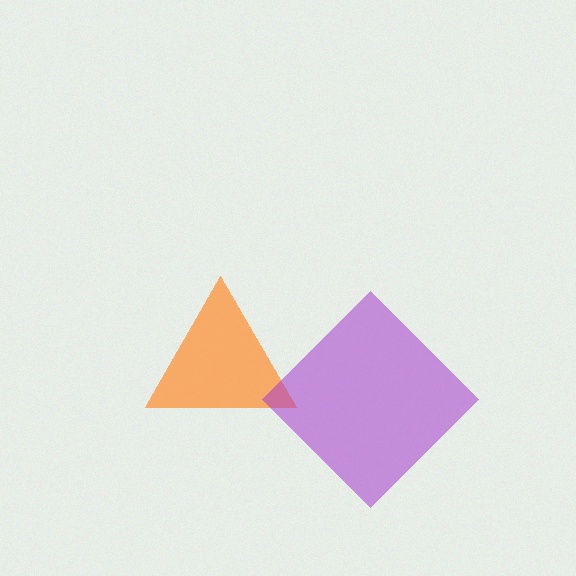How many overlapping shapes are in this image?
There are 2 overlapping shapes in the image.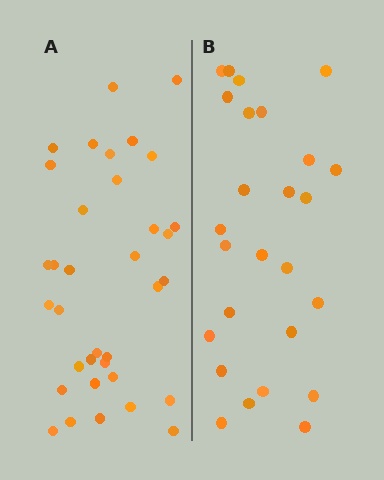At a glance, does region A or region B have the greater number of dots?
Region A (the left region) has more dots.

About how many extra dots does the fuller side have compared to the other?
Region A has roughly 8 or so more dots than region B.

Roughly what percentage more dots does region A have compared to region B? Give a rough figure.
About 35% more.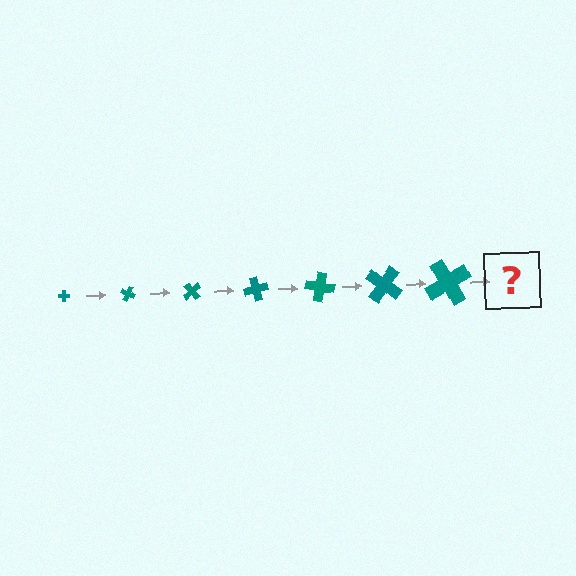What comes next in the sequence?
The next element should be a cross, larger than the previous one and rotated 175 degrees from the start.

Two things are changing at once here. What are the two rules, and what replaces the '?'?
The two rules are that the cross grows larger each step and it rotates 25 degrees each step. The '?' should be a cross, larger than the previous one and rotated 175 degrees from the start.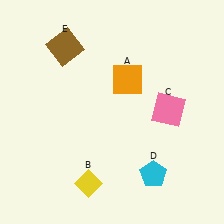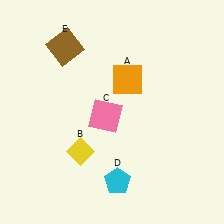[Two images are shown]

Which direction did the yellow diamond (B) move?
The yellow diamond (B) moved up.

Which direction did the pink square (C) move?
The pink square (C) moved left.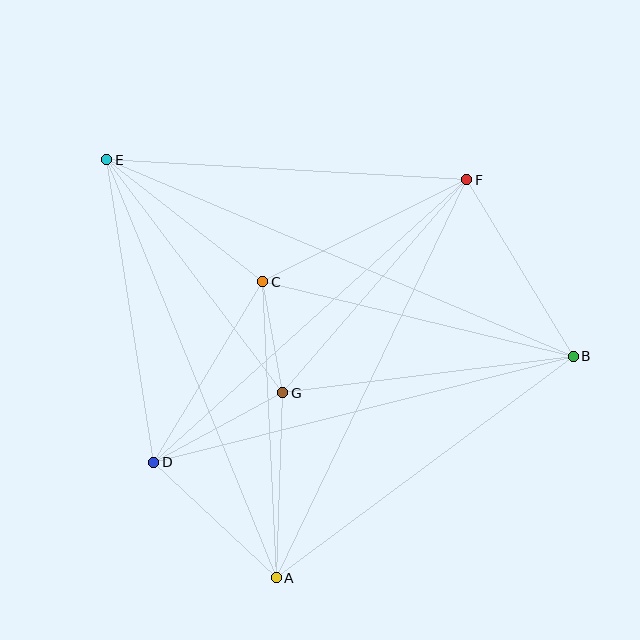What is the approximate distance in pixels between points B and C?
The distance between B and C is approximately 319 pixels.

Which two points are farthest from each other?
Points B and E are farthest from each other.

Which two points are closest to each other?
Points C and G are closest to each other.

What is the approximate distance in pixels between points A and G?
The distance between A and G is approximately 185 pixels.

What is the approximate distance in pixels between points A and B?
The distance between A and B is approximately 370 pixels.